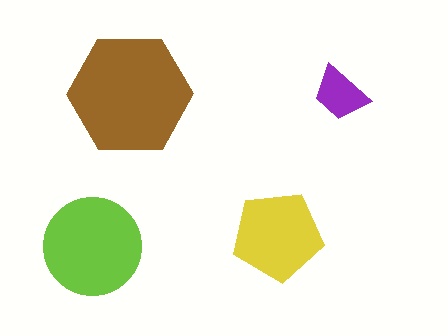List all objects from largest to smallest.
The brown hexagon, the lime circle, the yellow pentagon, the purple trapezoid.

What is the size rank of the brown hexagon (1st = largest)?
1st.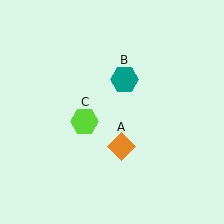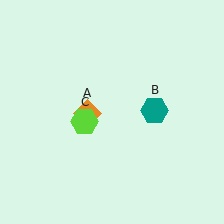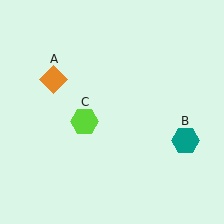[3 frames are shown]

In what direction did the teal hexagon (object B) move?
The teal hexagon (object B) moved down and to the right.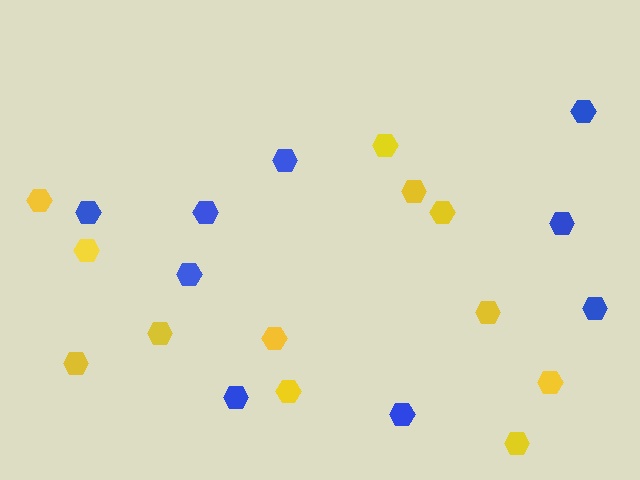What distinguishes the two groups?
There are 2 groups: one group of yellow hexagons (12) and one group of blue hexagons (9).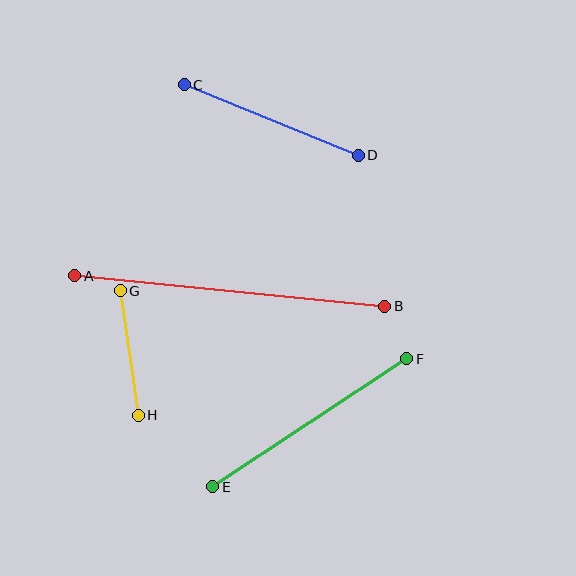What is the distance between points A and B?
The distance is approximately 311 pixels.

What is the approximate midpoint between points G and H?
The midpoint is at approximately (129, 353) pixels.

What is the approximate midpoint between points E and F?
The midpoint is at approximately (310, 423) pixels.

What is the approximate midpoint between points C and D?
The midpoint is at approximately (271, 120) pixels.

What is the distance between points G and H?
The distance is approximately 126 pixels.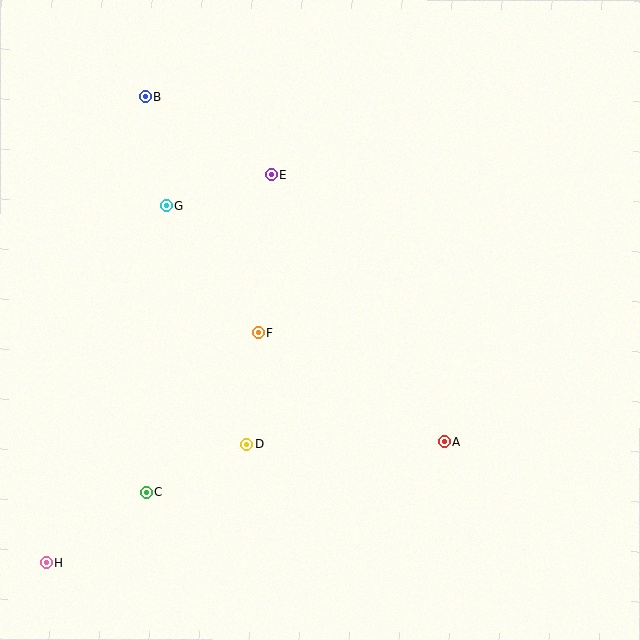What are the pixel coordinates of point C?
Point C is at (147, 492).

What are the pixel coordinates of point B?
Point B is at (146, 97).